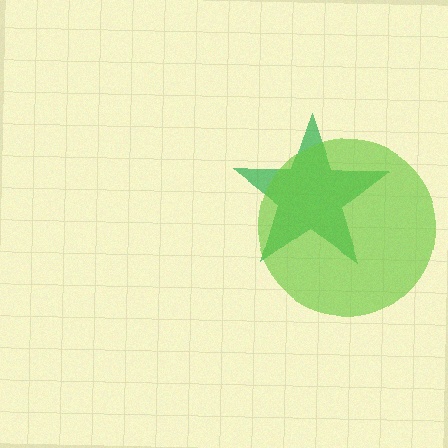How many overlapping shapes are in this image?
There are 2 overlapping shapes in the image.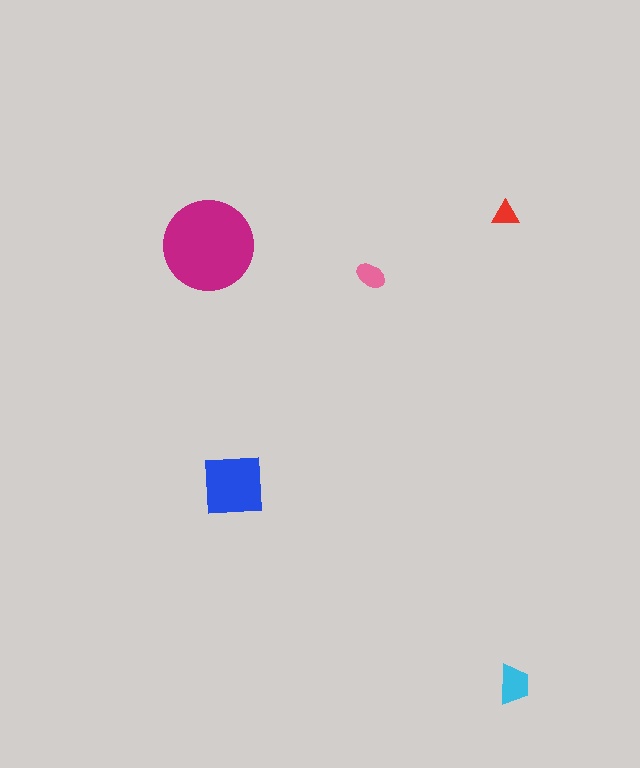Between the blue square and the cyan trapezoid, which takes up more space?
The blue square.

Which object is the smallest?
The red triangle.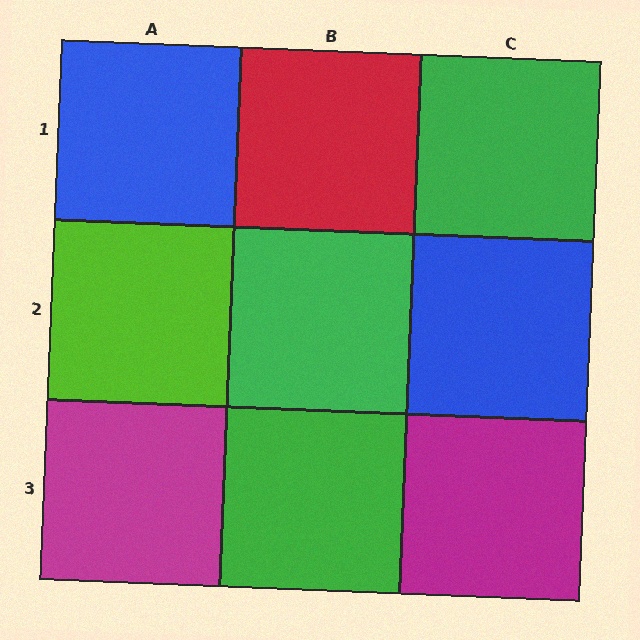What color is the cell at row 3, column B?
Green.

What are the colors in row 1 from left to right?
Blue, red, green.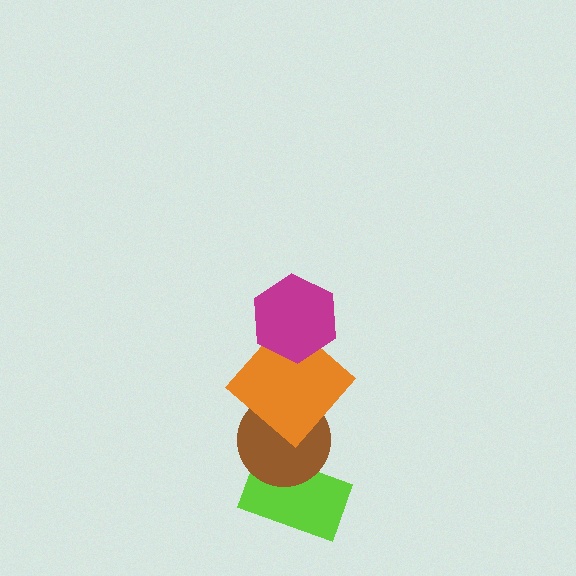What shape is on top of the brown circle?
The orange diamond is on top of the brown circle.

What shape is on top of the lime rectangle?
The brown circle is on top of the lime rectangle.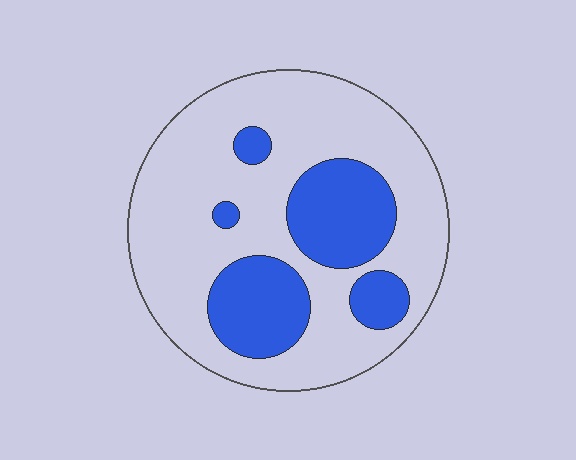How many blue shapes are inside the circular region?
5.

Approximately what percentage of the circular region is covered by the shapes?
Approximately 30%.